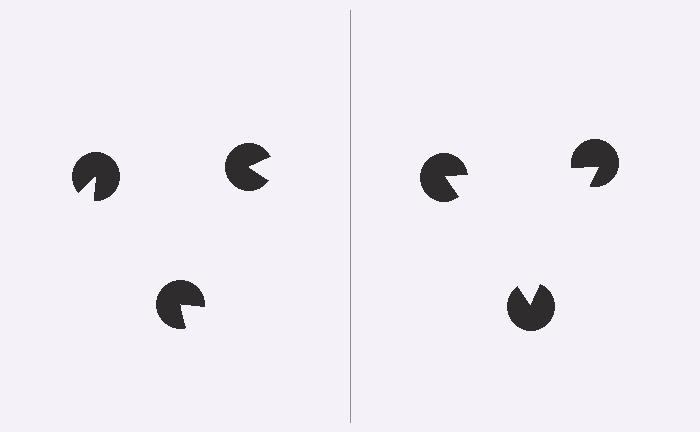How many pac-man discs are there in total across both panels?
6 — 3 on each side.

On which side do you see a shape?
An illusory triangle appears on the right side. On the left side the wedge cuts are rotated, so no coherent shape forms.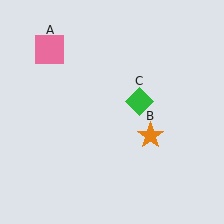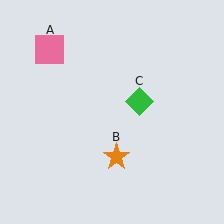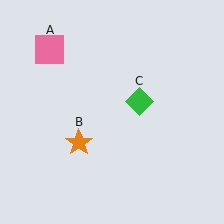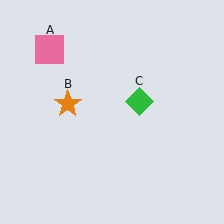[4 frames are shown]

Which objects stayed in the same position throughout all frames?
Pink square (object A) and green diamond (object C) remained stationary.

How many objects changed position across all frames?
1 object changed position: orange star (object B).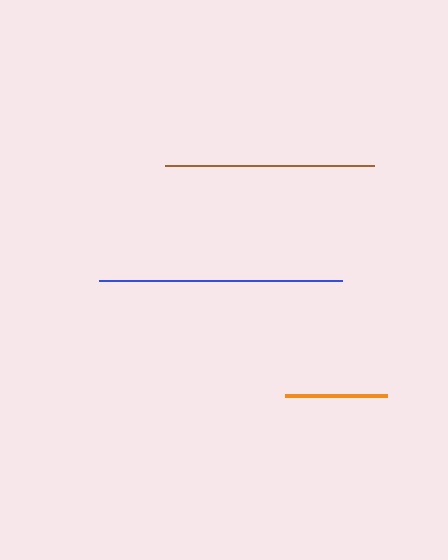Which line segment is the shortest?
The orange line is the shortest at approximately 102 pixels.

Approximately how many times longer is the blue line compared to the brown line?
The blue line is approximately 1.2 times the length of the brown line.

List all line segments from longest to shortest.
From longest to shortest: blue, brown, orange.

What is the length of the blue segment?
The blue segment is approximately 243 pixels long.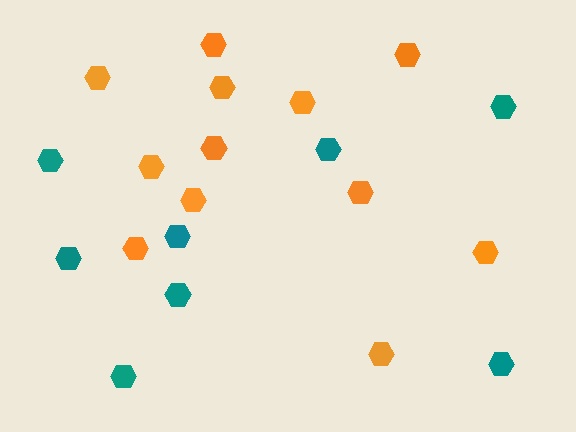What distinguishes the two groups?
There are 2 groups: one group of orange hexagons (12) and one group of teal hexagons (8).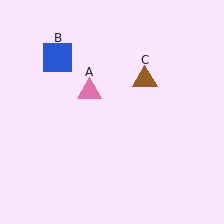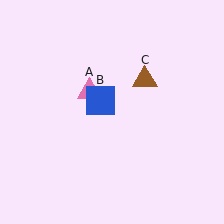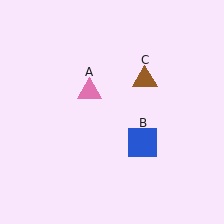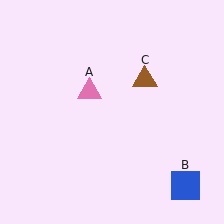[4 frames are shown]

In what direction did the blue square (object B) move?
The blue square (object B) moved down and to the right.